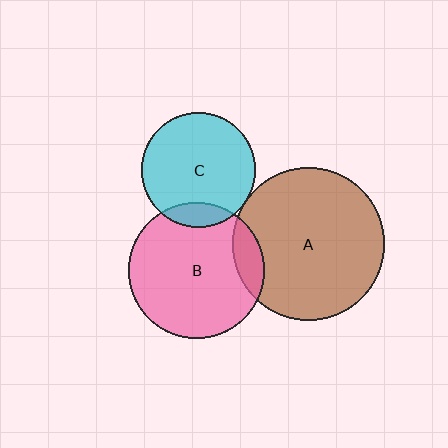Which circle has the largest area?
Circle A (brown).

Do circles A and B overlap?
Yes.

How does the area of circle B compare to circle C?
Approximately 1.4 times.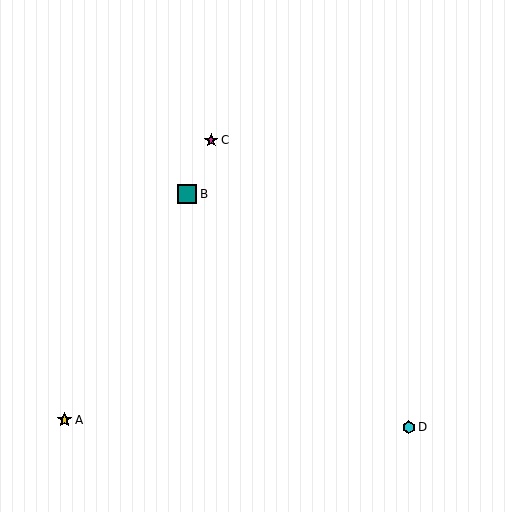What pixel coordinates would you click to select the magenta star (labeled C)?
Click at (211, 140) to select the magenta star C.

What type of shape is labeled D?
Shape D is a cyan hexagon.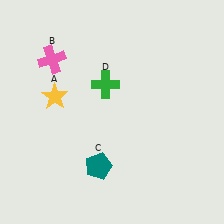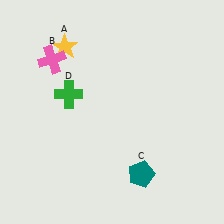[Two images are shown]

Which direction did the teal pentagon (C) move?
The teal pentagon (C) moved right.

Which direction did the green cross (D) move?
The green cross (D) moved left.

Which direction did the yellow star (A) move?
The yellow star (A) moved up.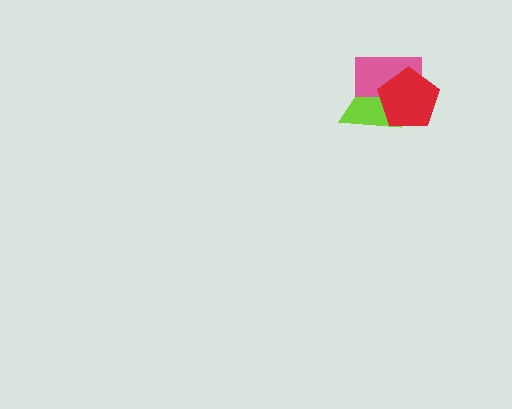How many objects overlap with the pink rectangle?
2 objects overlap with the pink rectangle.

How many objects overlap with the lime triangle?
2 objects overlap with the lime triangle.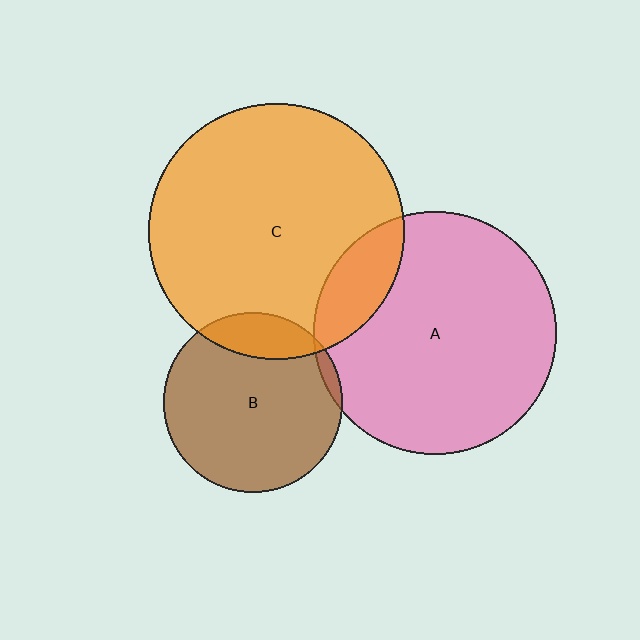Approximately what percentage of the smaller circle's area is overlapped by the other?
Approximately 15%.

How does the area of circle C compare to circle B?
Approximately 2.0 times.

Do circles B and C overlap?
Yes.